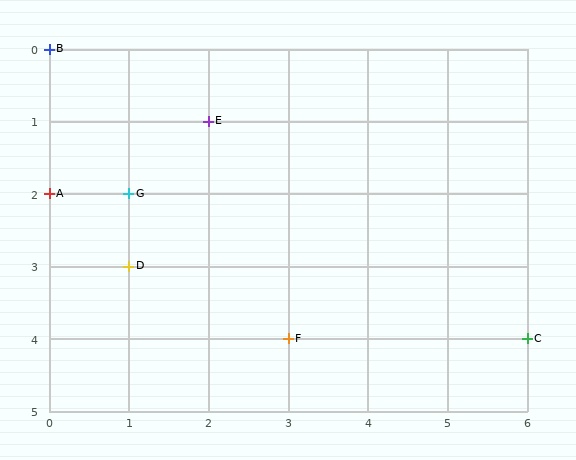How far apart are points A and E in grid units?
Points A and E are 2 columns and 1 row apart (about 2.2 grid units diagonally).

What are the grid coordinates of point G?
Point G is at grid coordinates (1, 2).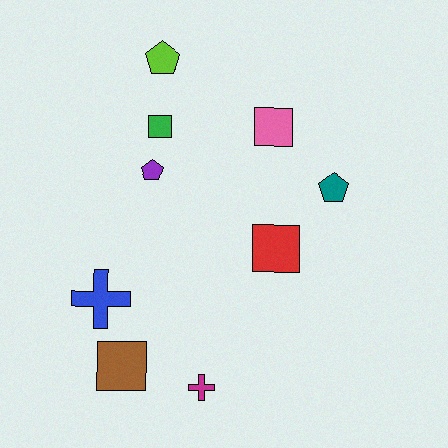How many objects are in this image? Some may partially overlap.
There are 9 objects.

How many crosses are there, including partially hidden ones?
There are 2 crosses.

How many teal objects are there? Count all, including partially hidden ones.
There is 1 teal object.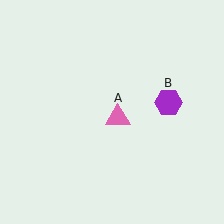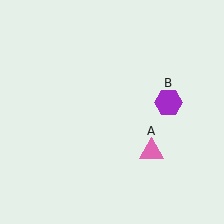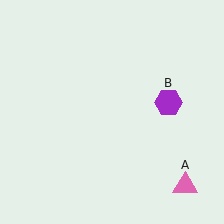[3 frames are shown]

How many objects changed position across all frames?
1 object changed position: pink triangle (object A).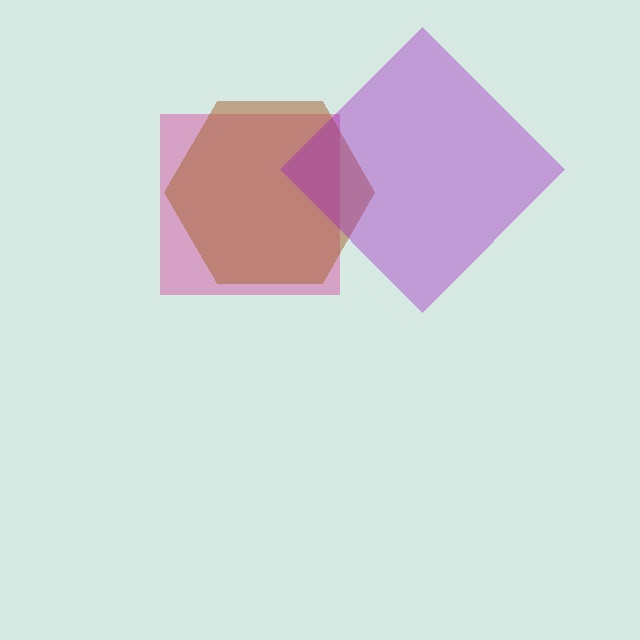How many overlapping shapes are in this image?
There are 3 overlapping shapes in the image.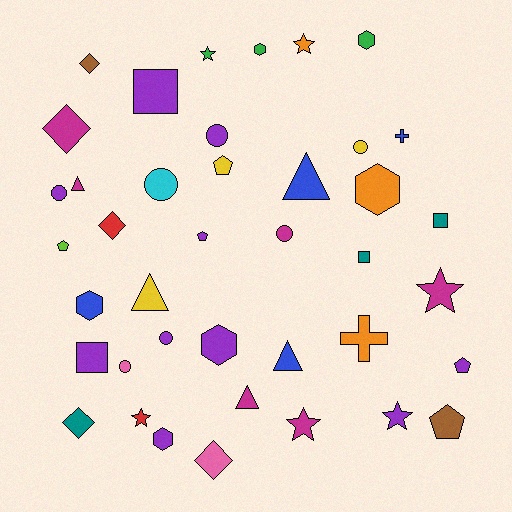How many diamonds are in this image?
There are 5 diamonds.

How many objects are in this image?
There are 40 objects.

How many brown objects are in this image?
There are 2 brown objects.